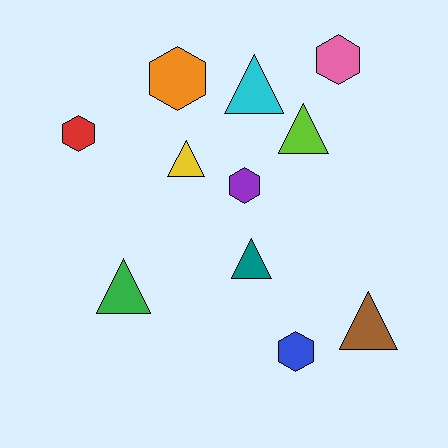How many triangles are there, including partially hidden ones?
There are 6 triangles.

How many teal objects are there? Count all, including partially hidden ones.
There is 1 teal object.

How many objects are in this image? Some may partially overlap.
There are 11 objects.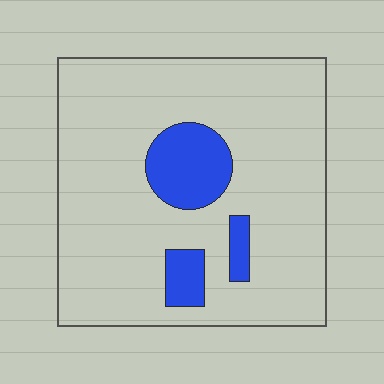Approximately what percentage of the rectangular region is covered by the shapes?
Approximately 15%.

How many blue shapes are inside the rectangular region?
3.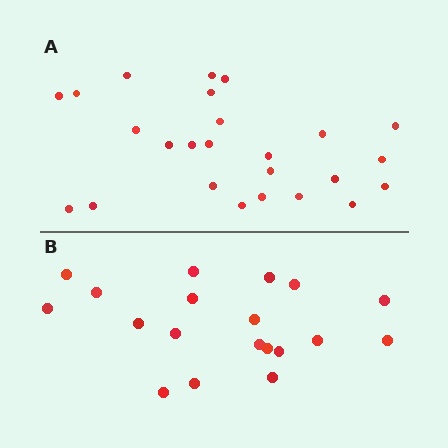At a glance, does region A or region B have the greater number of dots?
Region A (the top region) has more dots.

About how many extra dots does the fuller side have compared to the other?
Region A has about 6 more dots than region B.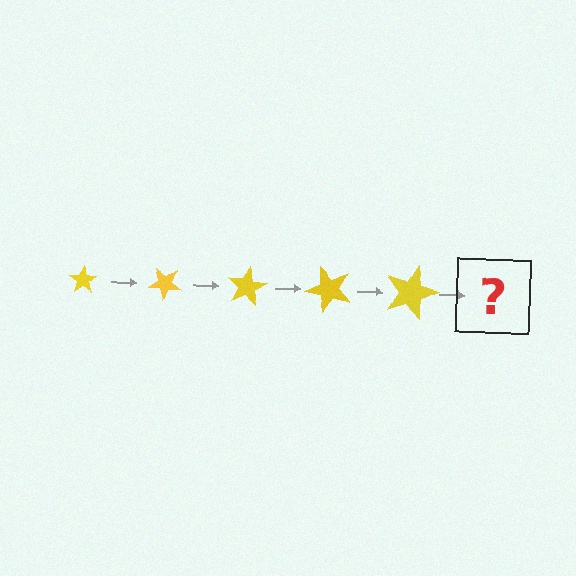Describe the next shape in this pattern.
It should be a star, larger than the previous one and rotated 200 degrees from the start.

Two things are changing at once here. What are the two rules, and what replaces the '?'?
The two rules are that the star grows larger each step and it rotates 40 degrees each step. The '?' should be a star, larger than the previous one and rotated 200 degrees from the start.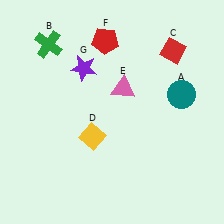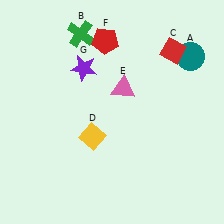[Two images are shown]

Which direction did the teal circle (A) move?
The teal circle (A) moved up.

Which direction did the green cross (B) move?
The green cross (B) moved right.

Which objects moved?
The objects that moved are: the teal circle (A), the green cross (B).